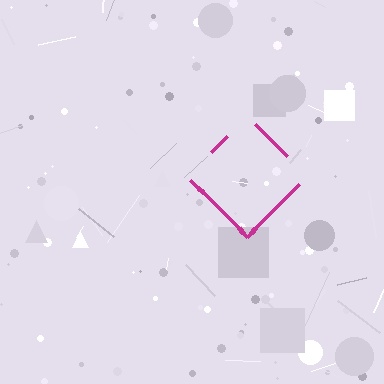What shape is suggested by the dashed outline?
The dashed outline suggests a diamond.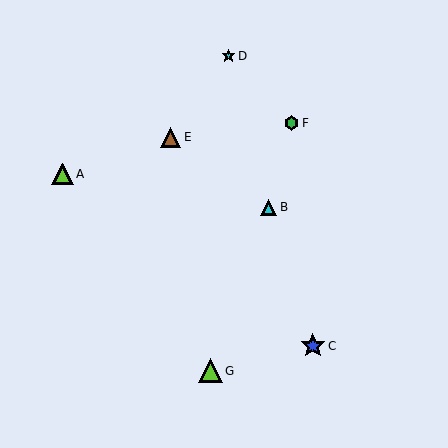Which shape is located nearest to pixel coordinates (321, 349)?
The blue star (labeled C) at (313, 346) is nearest to that location.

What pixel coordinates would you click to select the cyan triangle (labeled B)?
Click at (269, 207) to select the cyan triangle B.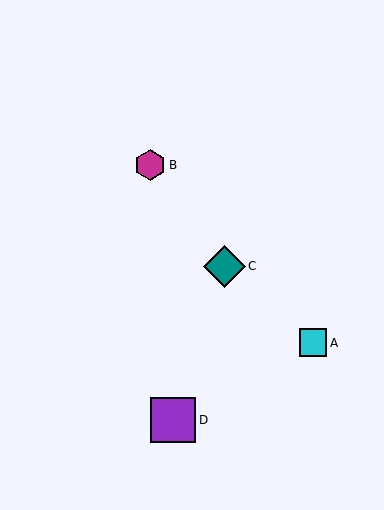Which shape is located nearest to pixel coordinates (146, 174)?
The magenta hexagon (labeled B) at (150, 165) is nearest to that location.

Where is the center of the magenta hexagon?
The center of the magenta hexagon is at (150, 165).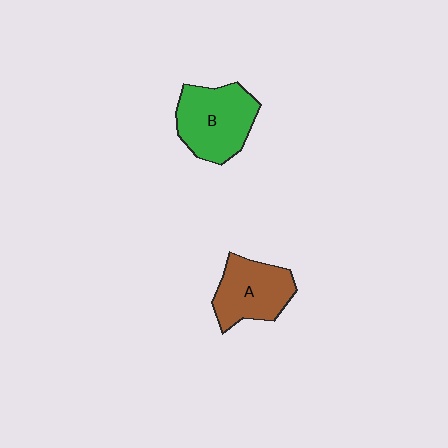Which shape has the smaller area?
Shape A (brown).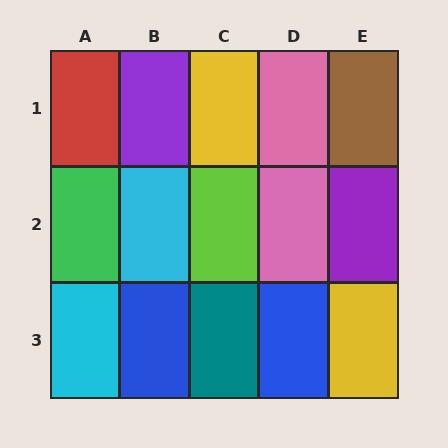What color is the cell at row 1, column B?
Purple.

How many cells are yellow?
2 cells are yellow.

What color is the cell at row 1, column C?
Yellow.